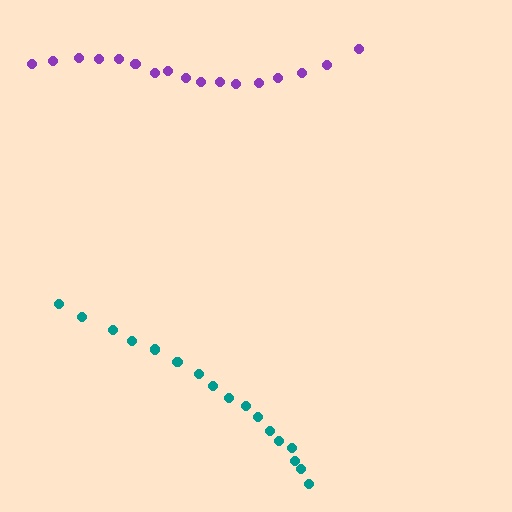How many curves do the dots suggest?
There are 2 distinct paths.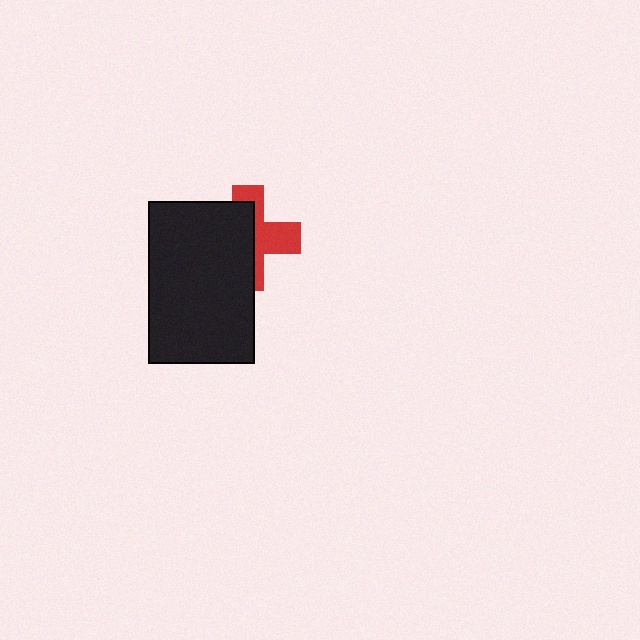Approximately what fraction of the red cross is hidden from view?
Roughly 57% of the red cross is hidden behind the black rectangle.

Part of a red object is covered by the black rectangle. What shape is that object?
It is a cross.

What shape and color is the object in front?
The object in front is a black rectangle.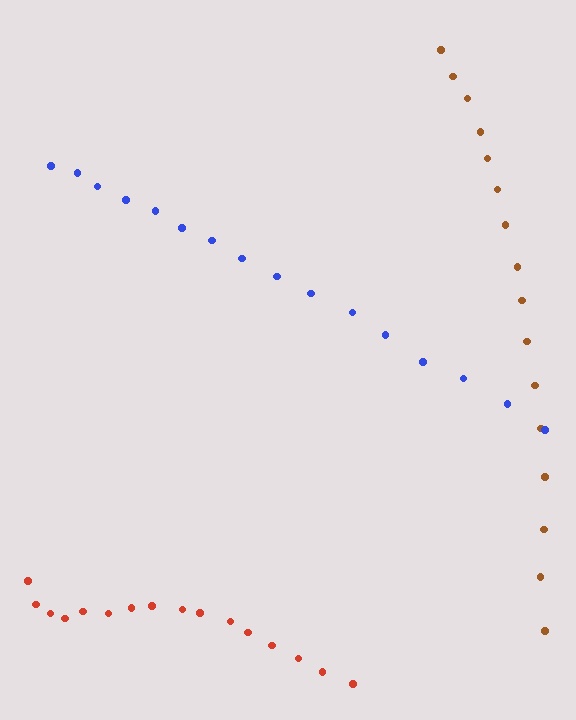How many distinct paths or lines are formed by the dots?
There are 3 distinct paths.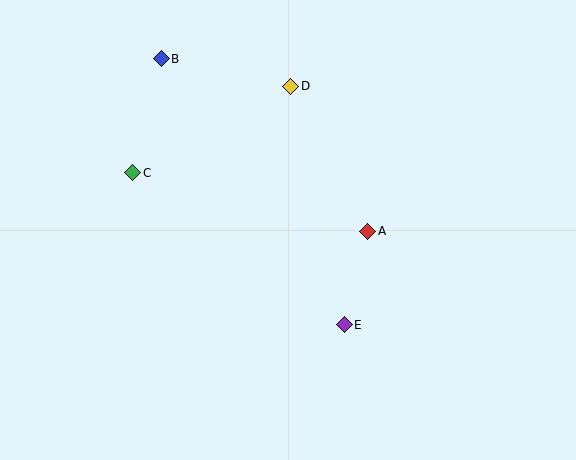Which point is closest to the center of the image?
Point A at (368, 231) is closest to the center.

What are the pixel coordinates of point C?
Point C is at (133, 173).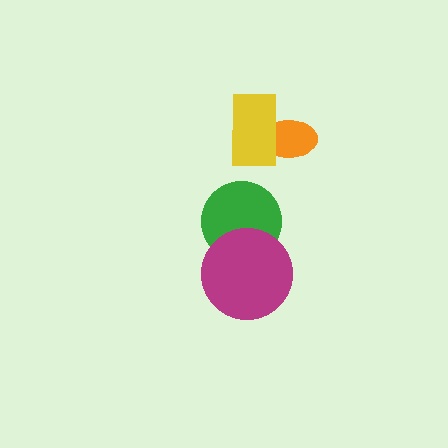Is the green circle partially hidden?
Yes, it is partially covered by another shape.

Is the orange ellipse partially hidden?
Yes, it is partially covered by another shape.